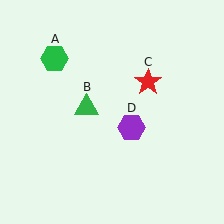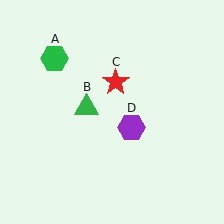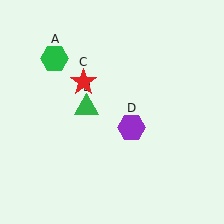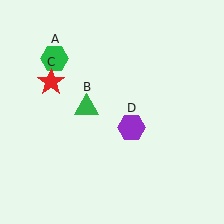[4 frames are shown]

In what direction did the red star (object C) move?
The red star (object C) moved left.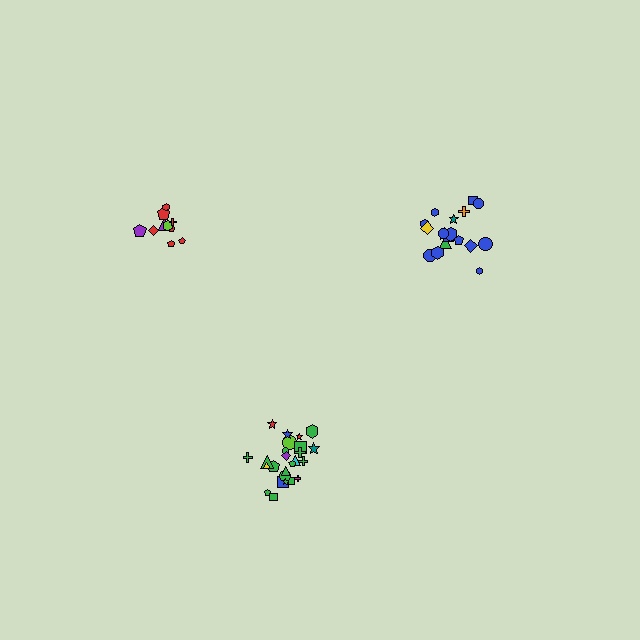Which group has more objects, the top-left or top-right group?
The top-right group.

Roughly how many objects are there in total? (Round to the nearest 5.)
Roughly 55 objects in total.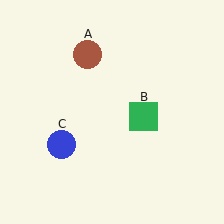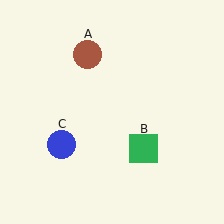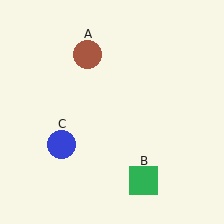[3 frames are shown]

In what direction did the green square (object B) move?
The green square (object B) moved down.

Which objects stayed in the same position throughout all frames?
Brown circle (object A) and blue circle (object C) remained stationary.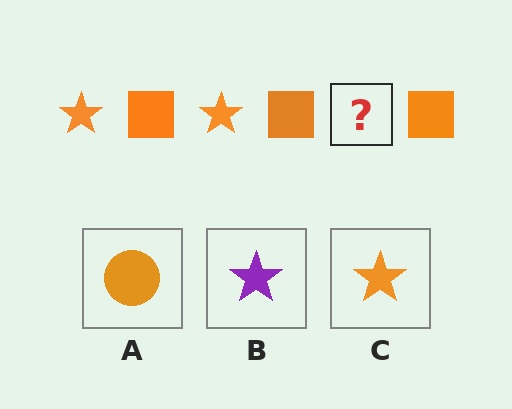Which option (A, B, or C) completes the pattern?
C.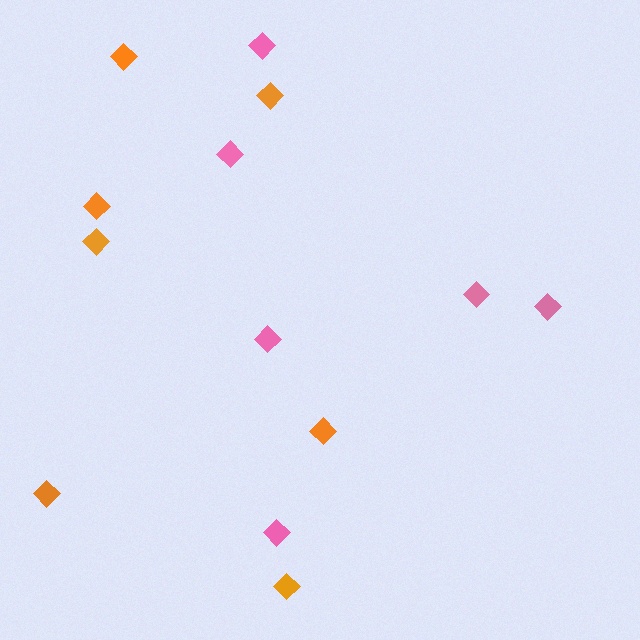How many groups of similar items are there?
There are 2 groups: one group of orange diamonds (7) and one group of pink diamonds (6).